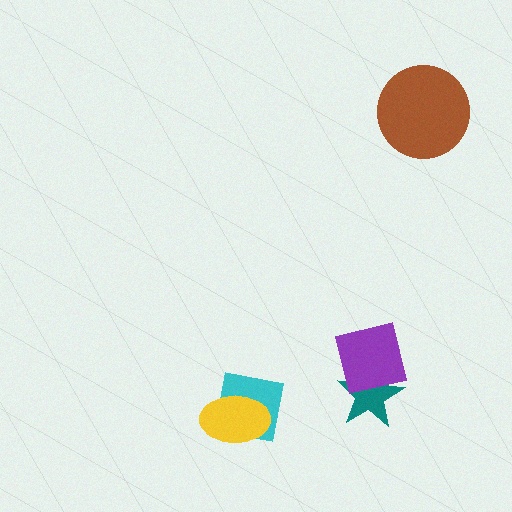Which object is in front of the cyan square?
The yellow ellipse is in front of the cyan square.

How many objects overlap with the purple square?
1 object overlaps with the purple square.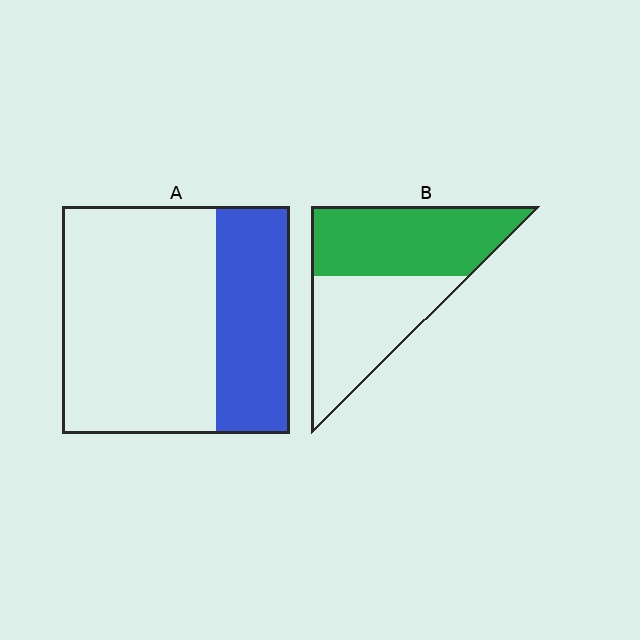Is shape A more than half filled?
No.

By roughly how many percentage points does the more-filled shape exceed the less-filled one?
By roughly 20 percentage points (B over A).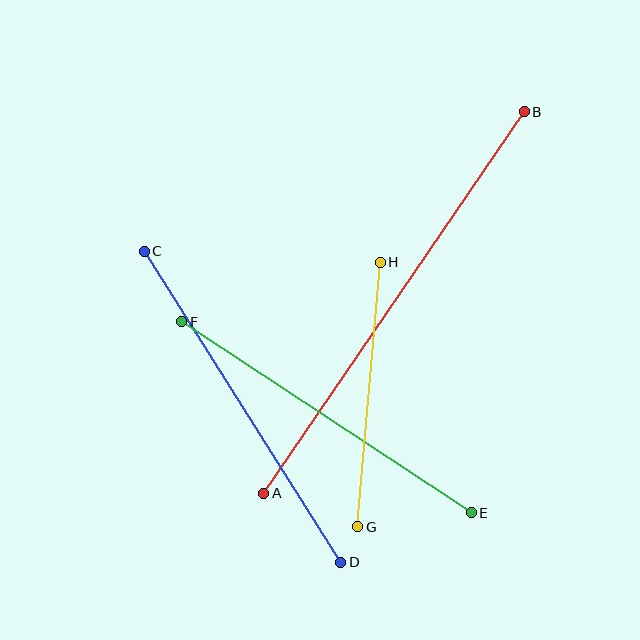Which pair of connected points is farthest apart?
Points A and B are farthest apart.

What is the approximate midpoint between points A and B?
The midpoint is at approximately (394, 303) pixels.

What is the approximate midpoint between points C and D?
The midpoint is at approximately (243, 407) pixels.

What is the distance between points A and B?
The distance is approximately 462 pixels.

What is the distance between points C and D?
The distance is approximately 368 pixels.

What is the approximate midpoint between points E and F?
The midpoint is at approximately (327, 417) pixels.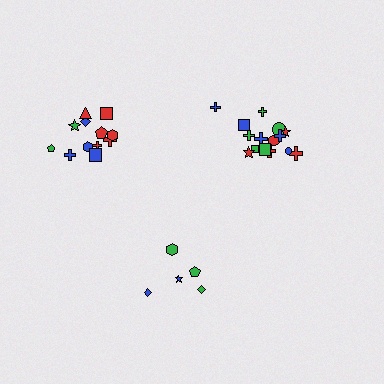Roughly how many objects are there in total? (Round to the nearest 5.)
Roughly 30 objects in total.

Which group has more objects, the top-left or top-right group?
The top-right group.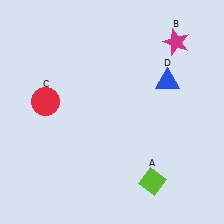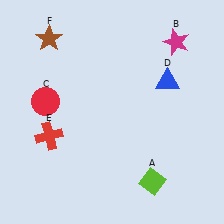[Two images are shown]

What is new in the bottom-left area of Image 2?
A red cross (E) was added in the bottom-left area of Image 2.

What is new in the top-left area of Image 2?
A brown star (F) was added in the top-left area of Image 2.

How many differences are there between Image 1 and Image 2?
There are 2 differences between the two images.